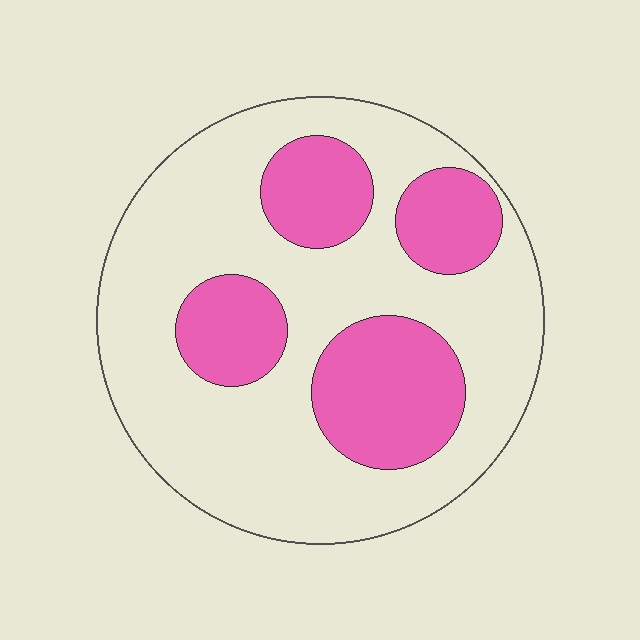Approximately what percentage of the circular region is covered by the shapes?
Approximately 30%.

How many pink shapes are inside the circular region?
4.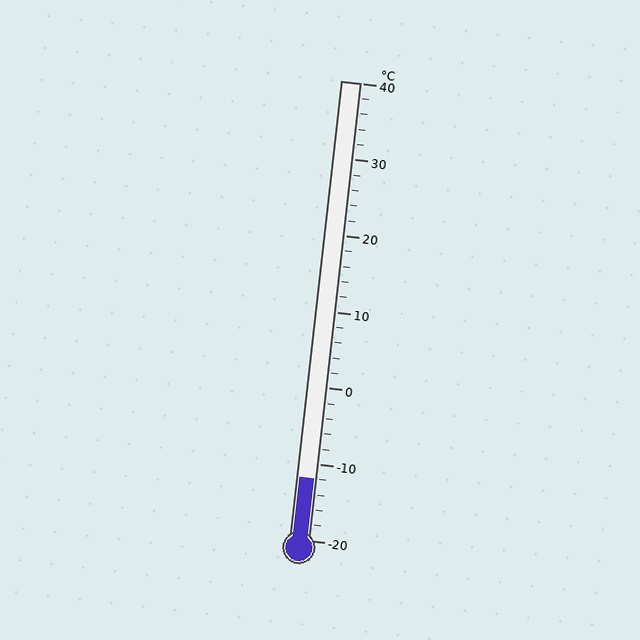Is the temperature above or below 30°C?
The temperature is below 30°C.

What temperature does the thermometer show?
The thermometer shows approximately -12°C.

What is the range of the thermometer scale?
The thermometer scale ranges from -20°C to 40°C.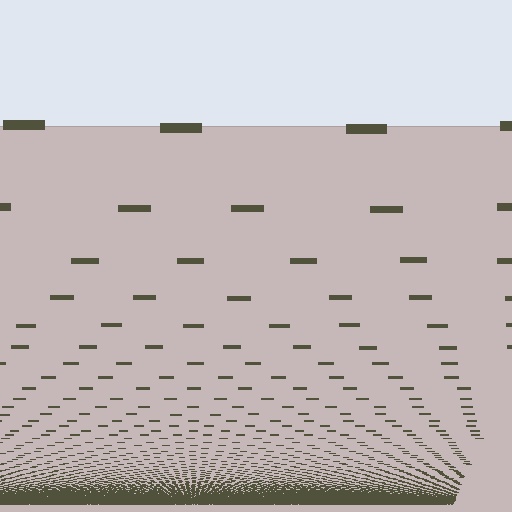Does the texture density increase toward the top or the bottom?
Density increases toward the bottom.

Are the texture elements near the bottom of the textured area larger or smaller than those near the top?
Smaller. The gradient is inverted — elements near the bottom are smaller and denser.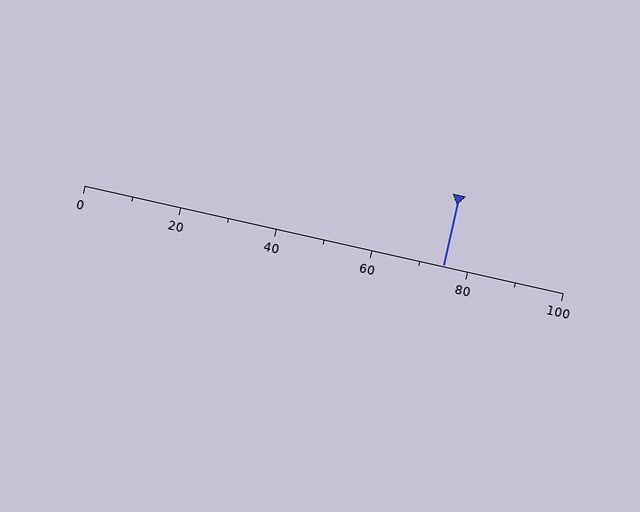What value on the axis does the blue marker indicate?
The marker indicates approximately 75.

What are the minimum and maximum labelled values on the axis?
The axis runs from 0 to 100.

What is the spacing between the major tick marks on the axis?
The major ticks are spaced 20 apart.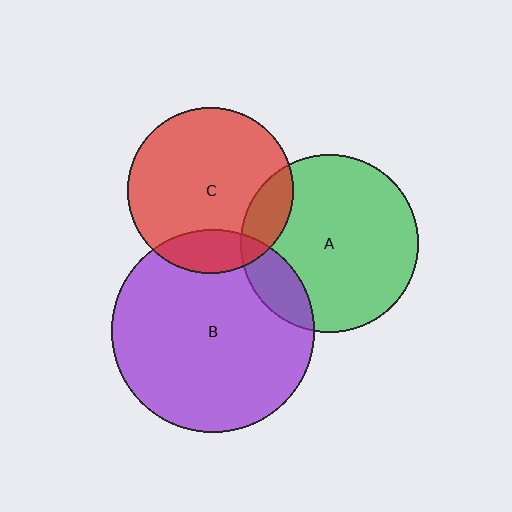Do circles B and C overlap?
Yes.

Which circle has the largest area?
Circle B (purple).